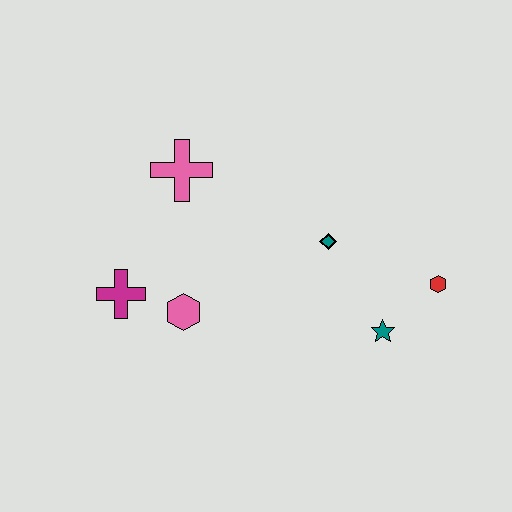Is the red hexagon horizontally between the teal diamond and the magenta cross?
No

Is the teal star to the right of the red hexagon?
No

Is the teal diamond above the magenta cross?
Yes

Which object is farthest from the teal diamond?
The magenta cross is farthest from the teal diamond.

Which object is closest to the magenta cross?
The pink hexagon is closest to the magenta cross.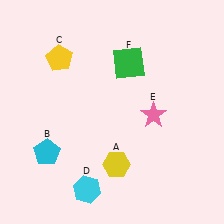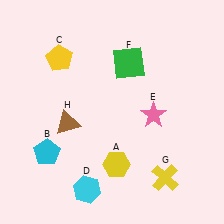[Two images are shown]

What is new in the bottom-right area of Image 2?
A yellow cross (G) was added in the bottom-right area of Image 2.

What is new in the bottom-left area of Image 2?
A brown triangle (H) was added in the bottom-left area of Image 2.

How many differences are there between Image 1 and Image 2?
There are 2 differences between the two images.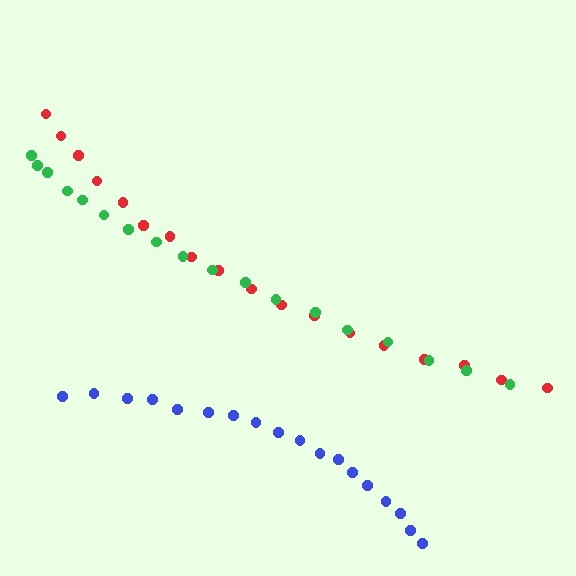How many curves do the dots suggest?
There are 3 distinct paths.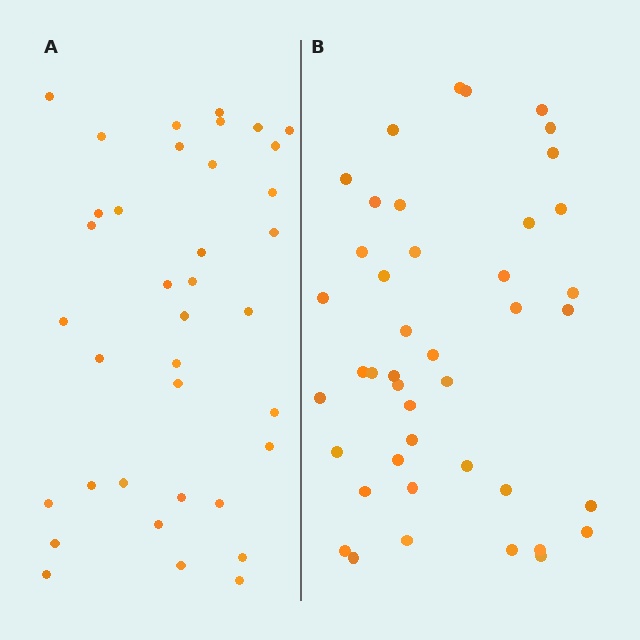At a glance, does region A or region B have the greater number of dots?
Region B (the right region) has more dots.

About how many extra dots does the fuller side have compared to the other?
Region B has about 6 more dots than region A.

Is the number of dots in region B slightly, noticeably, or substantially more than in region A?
Region B has only slightly more — the two regions are fairly close. The ratio is roughly 1.2 to 1.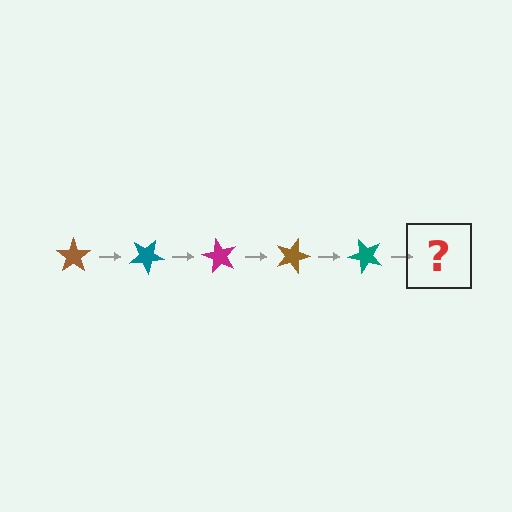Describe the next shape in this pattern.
It should be a magenta star, rotated 150 degrees from the start.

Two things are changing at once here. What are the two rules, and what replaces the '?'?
The two rules are that it rotates 30 degrees each step and the color cycles through brown, teal, and magenta. The '?' should be a magenta star, rotated 150 degrees from the start.